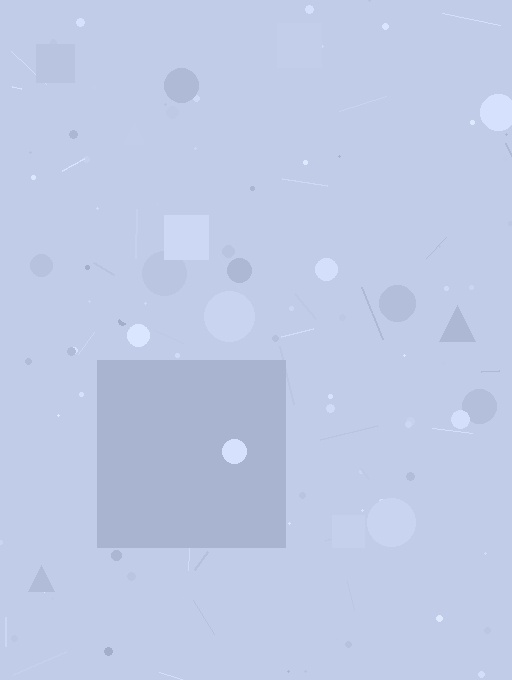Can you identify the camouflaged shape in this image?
The camouflaged shape is a square.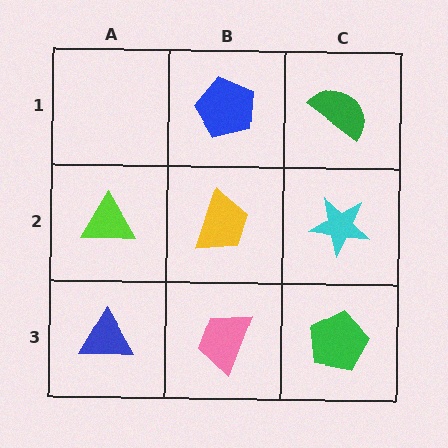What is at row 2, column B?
A yellow trapezoid.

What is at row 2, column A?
A lime triangle.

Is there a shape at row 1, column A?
No, that cell is empty.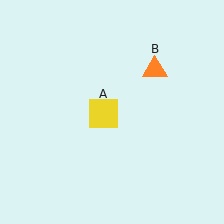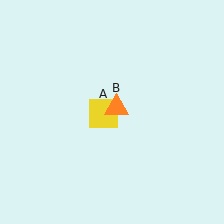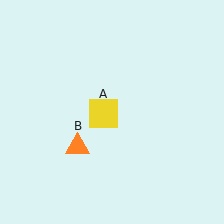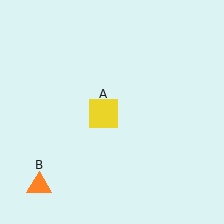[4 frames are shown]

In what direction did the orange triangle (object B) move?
The orange triangle (object B) moved down and to the left.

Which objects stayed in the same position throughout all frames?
Yellow square (object A) remained stationary.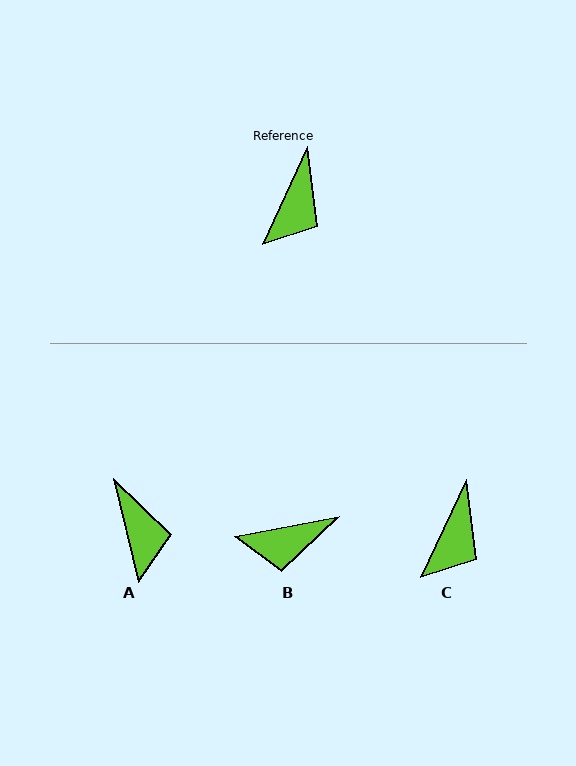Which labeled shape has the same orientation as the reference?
C.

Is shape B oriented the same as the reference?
No, it is off by about 54 degrees.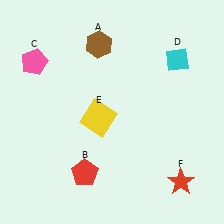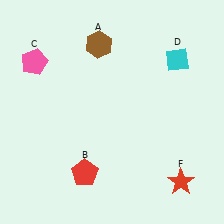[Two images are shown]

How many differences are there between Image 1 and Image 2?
There is 1 difference between the two images.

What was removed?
The yellow square (E) was removed in Image 2.